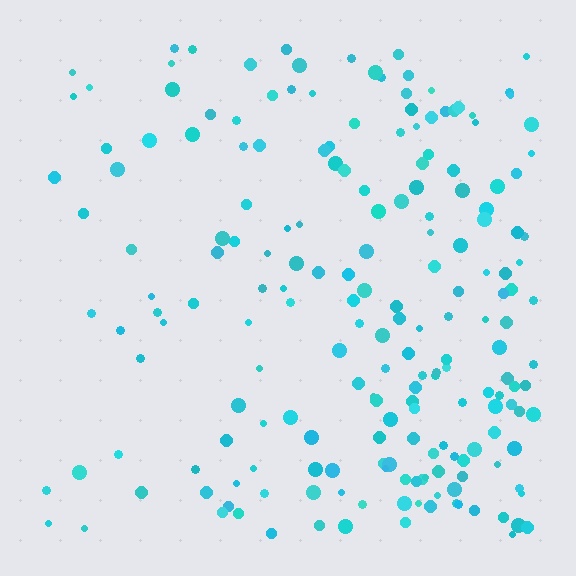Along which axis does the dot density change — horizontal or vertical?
Horizontal.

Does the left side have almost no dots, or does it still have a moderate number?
Still a moderate number, just noticeably fewer than the right.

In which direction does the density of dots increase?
From left to right, with the right side densest.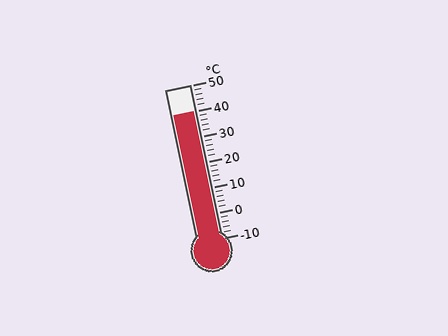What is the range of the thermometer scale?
The thermometer scale ranges from -10°C to 50°C.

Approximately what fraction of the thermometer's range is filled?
The thermometer is filled to approximately 85% of its range.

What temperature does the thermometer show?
The thermometer shows approximately 40°C.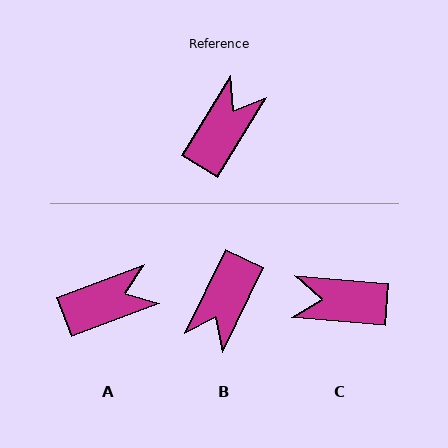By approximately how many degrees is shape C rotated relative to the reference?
Approximately 117 degrees counter-clockwise.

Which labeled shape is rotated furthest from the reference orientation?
B, about 175 degrees away.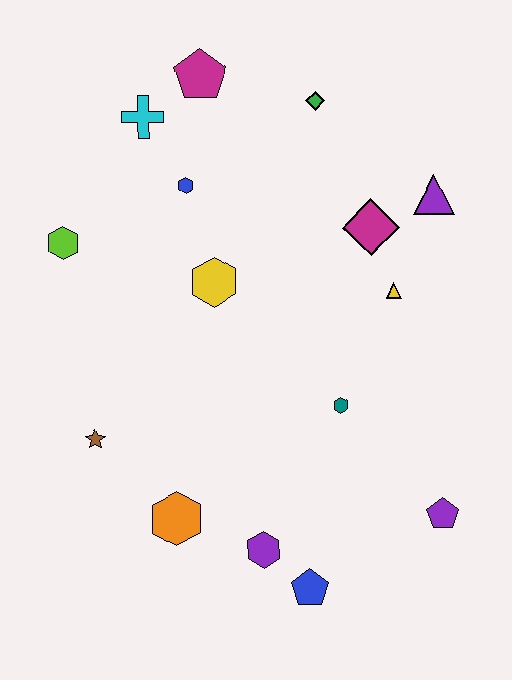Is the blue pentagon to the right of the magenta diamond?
No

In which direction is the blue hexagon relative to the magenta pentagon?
The blue hexagon is below the magenta pentagon.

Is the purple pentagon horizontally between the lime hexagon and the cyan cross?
No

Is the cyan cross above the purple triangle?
Yes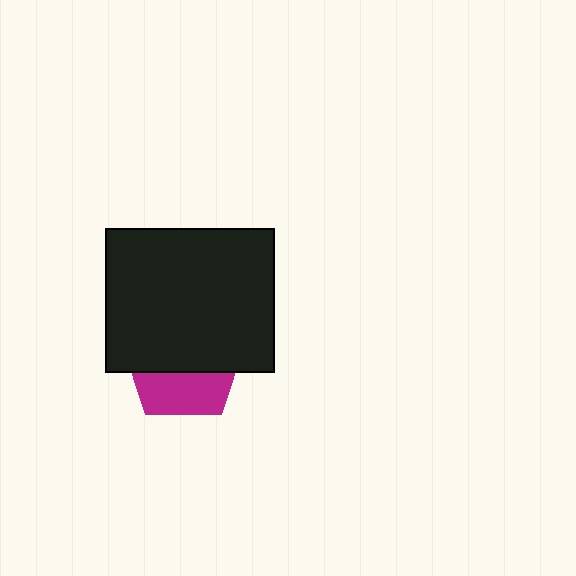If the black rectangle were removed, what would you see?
You would see the complete magenta pentagon.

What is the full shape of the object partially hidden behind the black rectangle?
The partially hidden object is a magenta pentagon.